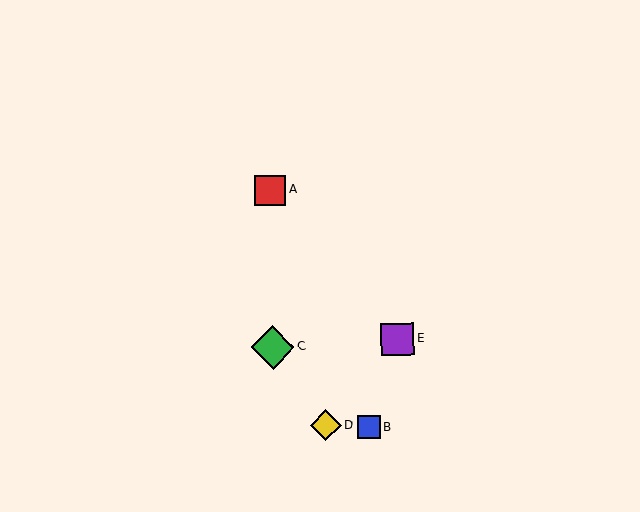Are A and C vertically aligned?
Yes, both are at x≈270.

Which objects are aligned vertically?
Objects A, C are aligned vertically.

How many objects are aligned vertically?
2 objects (A, C) are aligned vertically.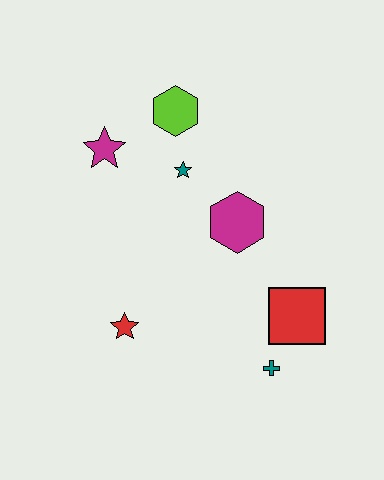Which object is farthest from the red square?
The magenta star is farthest from the red square.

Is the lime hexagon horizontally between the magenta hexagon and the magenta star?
Yes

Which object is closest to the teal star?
The lime hexagon is closest to the teal star.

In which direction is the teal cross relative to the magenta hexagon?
The teal cross is below the magenta hexagon.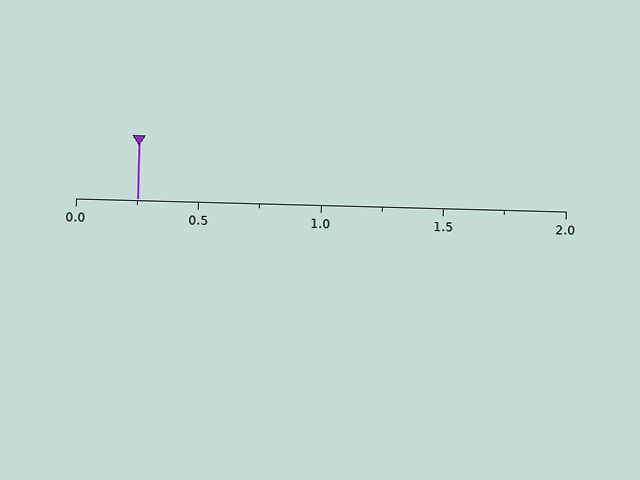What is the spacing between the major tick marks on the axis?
The major ticks are spaced 0.5 apart.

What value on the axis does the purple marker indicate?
The marker indicates approximately 0.25.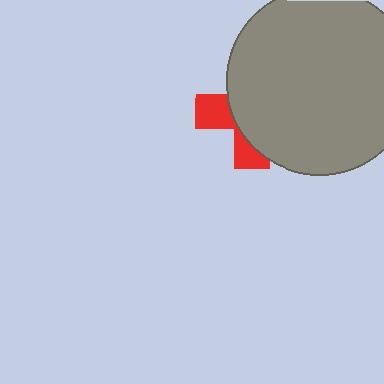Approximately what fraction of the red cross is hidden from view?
Roughly 69% of the red cross is hidden behind the gray circle.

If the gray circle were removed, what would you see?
You would see the complete red cross.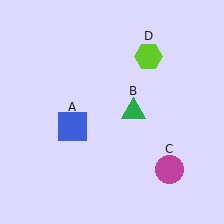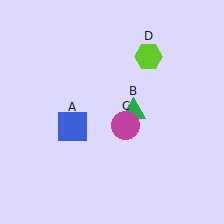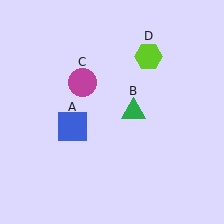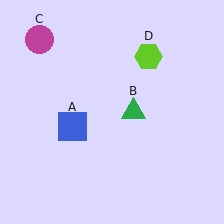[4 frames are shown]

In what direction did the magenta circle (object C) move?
The magenta circle (object C) moved up and to the left.